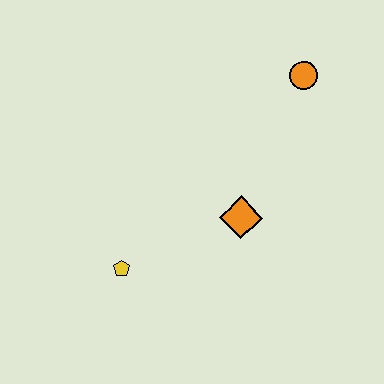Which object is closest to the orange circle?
The orange diamond is closest to the orange circle.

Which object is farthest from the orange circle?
The yellow pentagon is farthest from the orange circle.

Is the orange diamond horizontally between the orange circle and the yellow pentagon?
Yes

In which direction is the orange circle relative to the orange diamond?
The orange circle is above the orange diamond.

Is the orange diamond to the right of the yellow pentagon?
Yes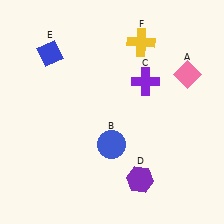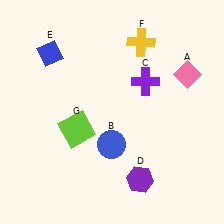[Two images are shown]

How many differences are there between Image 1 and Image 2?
There is 1 difference between the two images.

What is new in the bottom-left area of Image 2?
A lime square (G) was added in the bottom-left area of Image 2.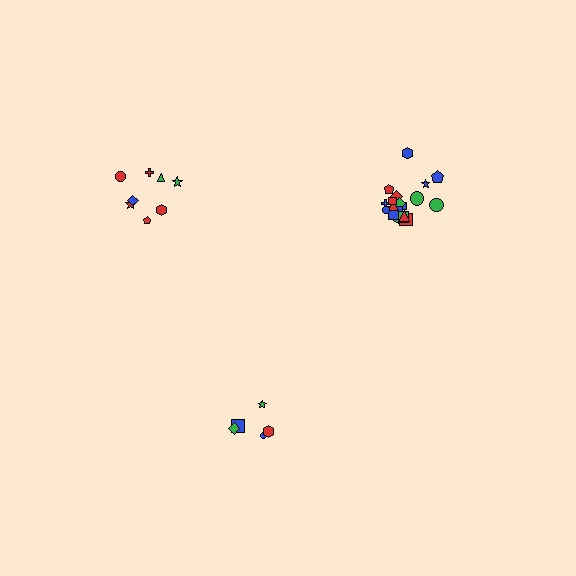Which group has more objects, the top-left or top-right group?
The top-right group.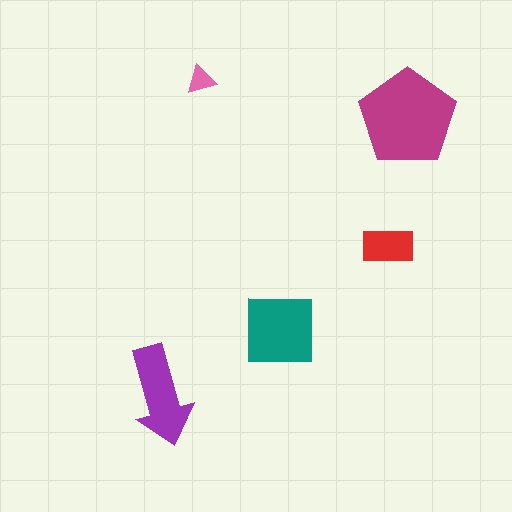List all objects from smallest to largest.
The pink triangle, the red rectangle, the purple arrow, the teal square, the magenta pentagon.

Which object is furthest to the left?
The purple arrow is leftmost.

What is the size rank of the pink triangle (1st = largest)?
5th.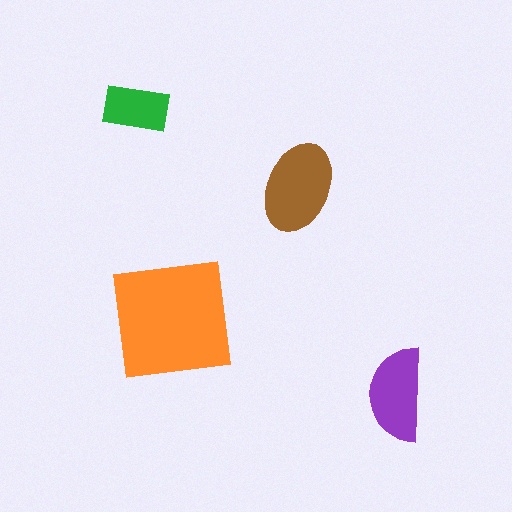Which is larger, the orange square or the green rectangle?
The orange square.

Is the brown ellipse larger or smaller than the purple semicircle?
Larger.